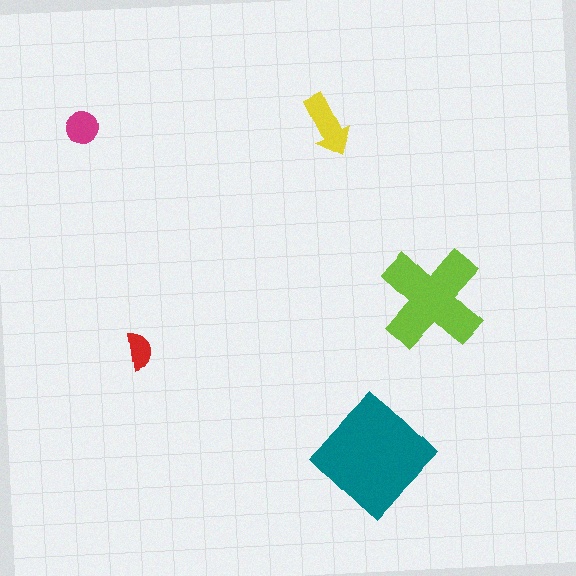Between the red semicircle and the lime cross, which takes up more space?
The lime cross.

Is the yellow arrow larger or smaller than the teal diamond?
Smaller.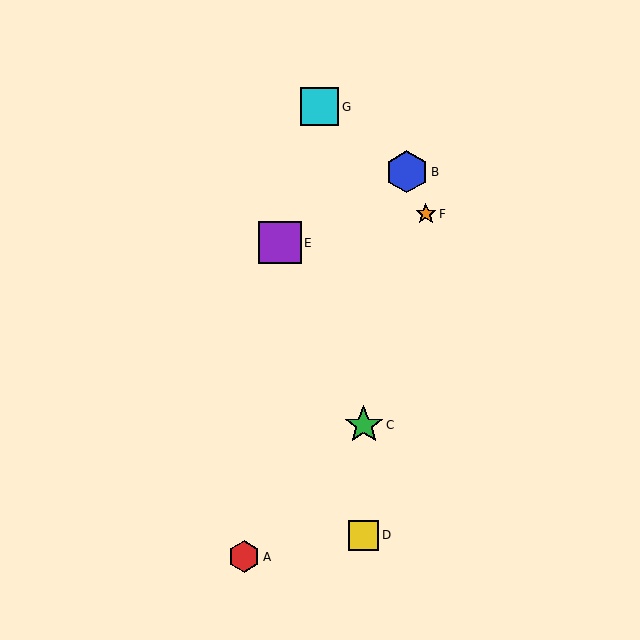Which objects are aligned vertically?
Objects C, D are aligned vertically.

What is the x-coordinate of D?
Object D is at x≈364.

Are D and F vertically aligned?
No, D is at x≈364 and F is at x≈426.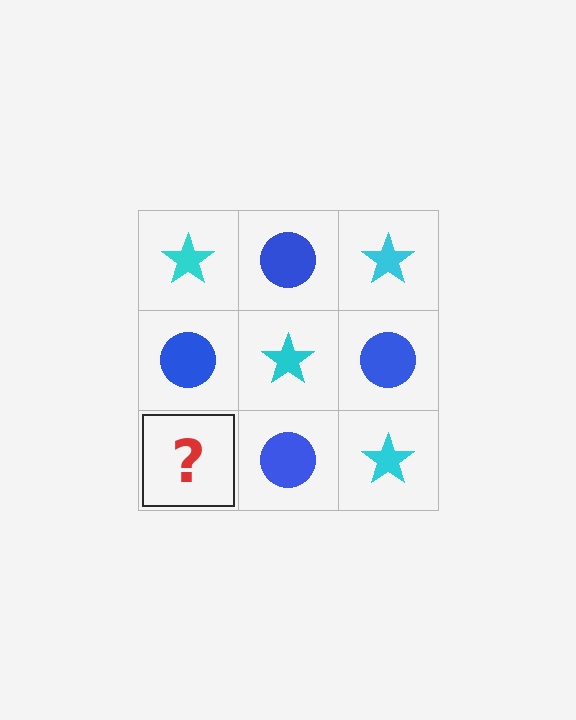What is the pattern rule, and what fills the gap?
The rule is that it alternates cyan star and blue circle in a checkerboard pattern. The gap should be filled with a cyan star.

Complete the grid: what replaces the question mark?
The question mark should be replaced with a cyan star.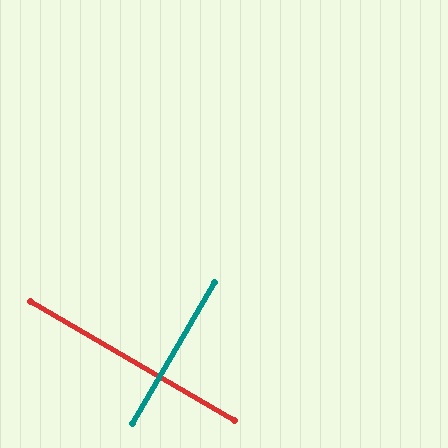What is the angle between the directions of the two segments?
Approximately 90 degrees.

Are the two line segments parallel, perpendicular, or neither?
Perpendicular — they meet at approximately 90°.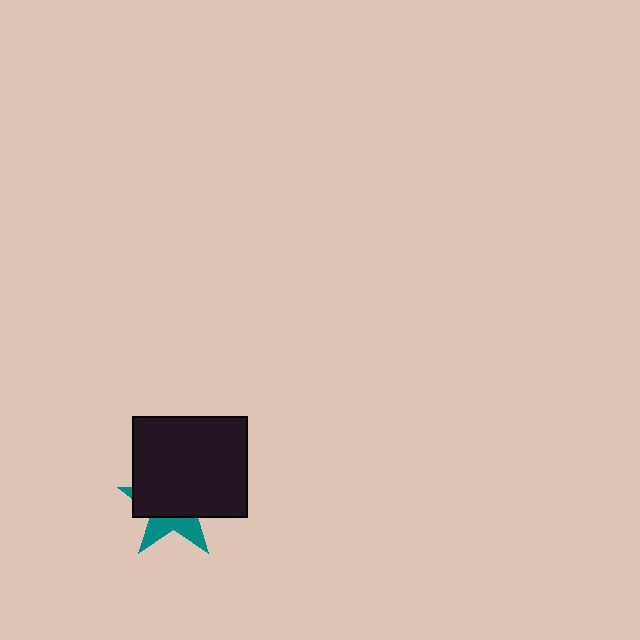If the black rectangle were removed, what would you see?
You would see the complete teal star.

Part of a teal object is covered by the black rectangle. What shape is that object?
It is a star.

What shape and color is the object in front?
The object in front is a black rectangle.